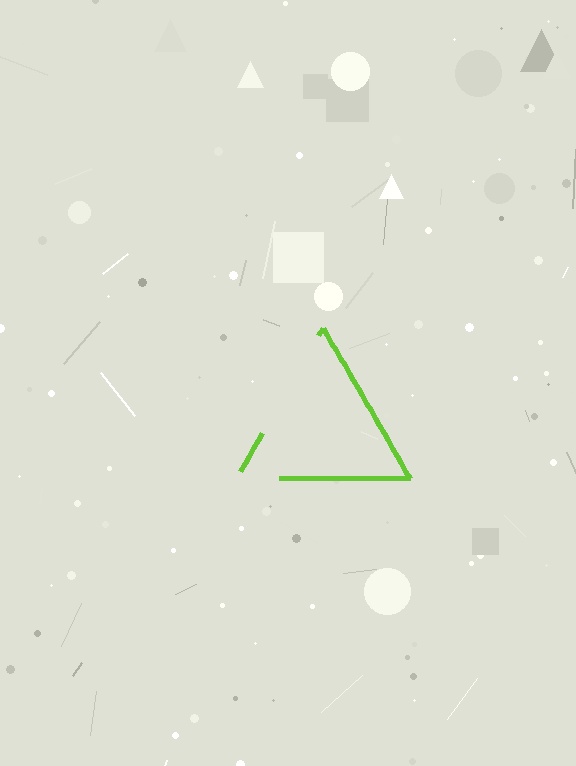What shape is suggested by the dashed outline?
The dashed outline suggests a triangle.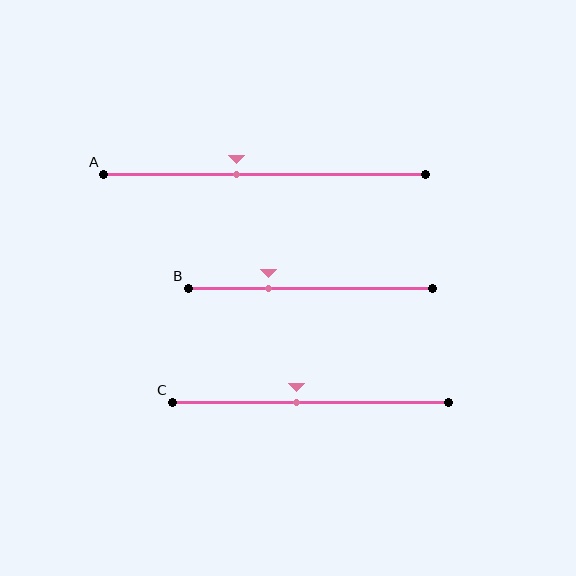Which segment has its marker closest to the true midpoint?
Segment C has its marker closest to the true midpoint.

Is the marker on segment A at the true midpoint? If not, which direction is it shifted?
No, the marker on segment A is shifted to the left by about 9% of the segment length.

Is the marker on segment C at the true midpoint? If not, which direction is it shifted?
No, the marker on segment C is shifted to the left by about 5% of the segment length.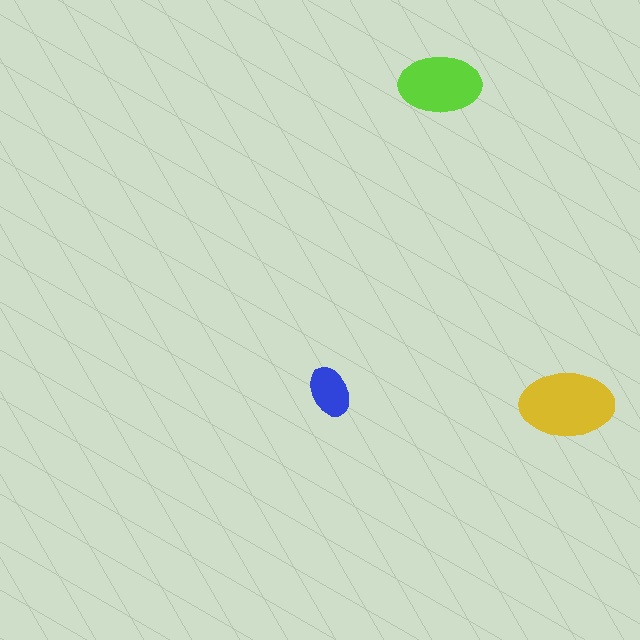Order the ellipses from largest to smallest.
the yellow one, the lime one, the blue one.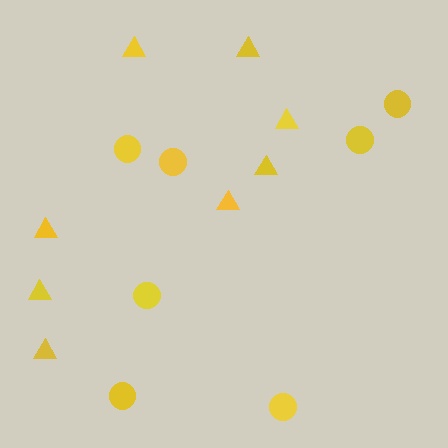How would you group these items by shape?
There are 2 groups: one group of circles (7) and one group of triangles (8).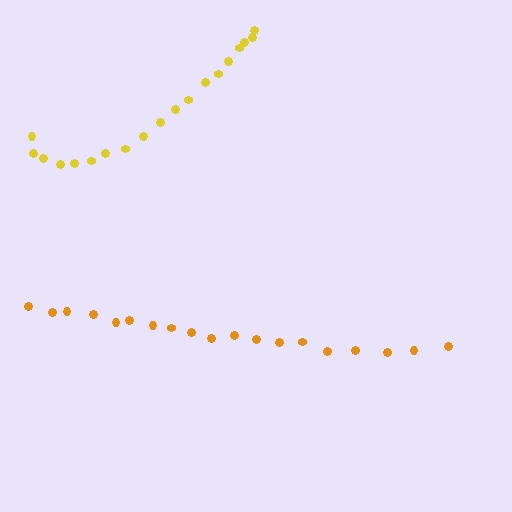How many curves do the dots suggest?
There are 2 distinct paths.